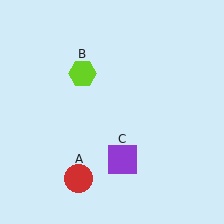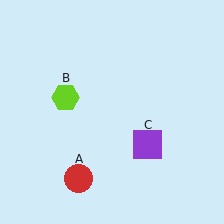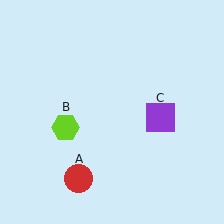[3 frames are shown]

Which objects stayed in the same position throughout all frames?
Red circle (object A) remained stationary.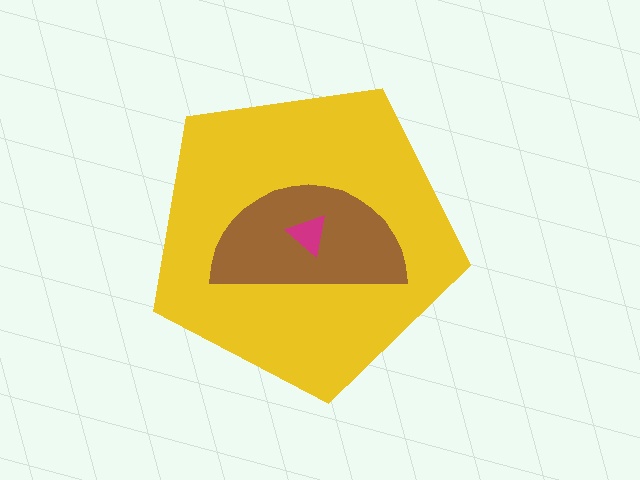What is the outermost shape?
The yellow pentagon.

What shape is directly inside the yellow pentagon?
The brown semicircle.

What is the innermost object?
The magenta triangle.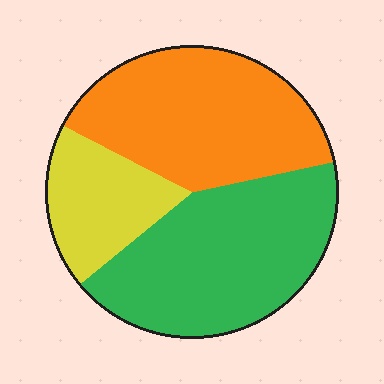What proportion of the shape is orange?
Orange covers about 40% of the shape.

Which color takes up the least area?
Yellow, at roughly 20%.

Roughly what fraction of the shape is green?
Green covers around 40% of the shape.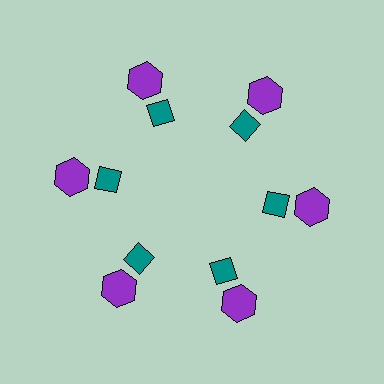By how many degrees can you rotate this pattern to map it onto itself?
The pattern maps onto itself every 60 degrees of rotation.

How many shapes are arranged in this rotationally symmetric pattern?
There are 12 shapes, arranged in 6 groups of 2.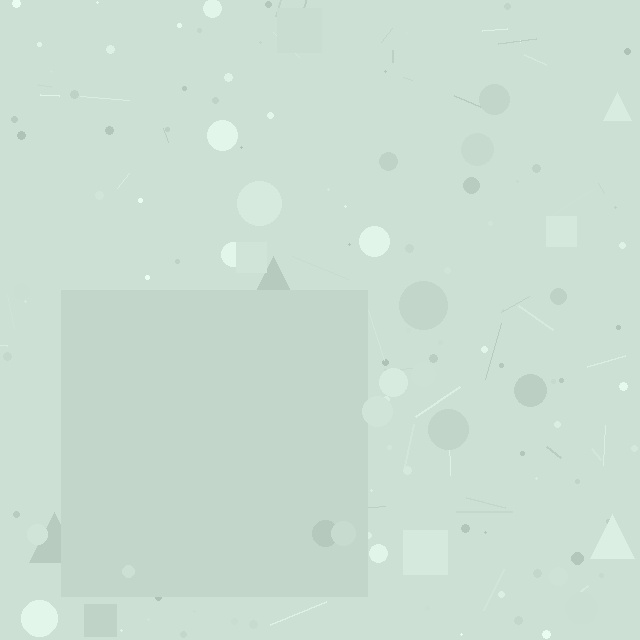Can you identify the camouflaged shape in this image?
The camouflaged shape is a square.